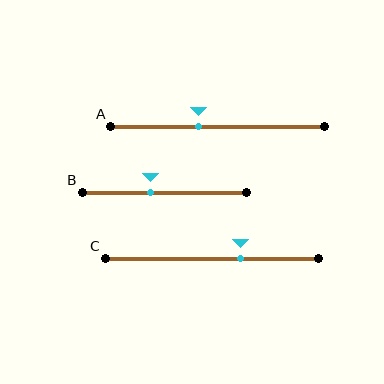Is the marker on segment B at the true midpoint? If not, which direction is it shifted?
No, the marker on segment B is shifted to the left by about 8% of the segment length.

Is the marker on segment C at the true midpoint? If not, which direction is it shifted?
No, the marker on segment C is shifted to the right by about 14% of the segment length.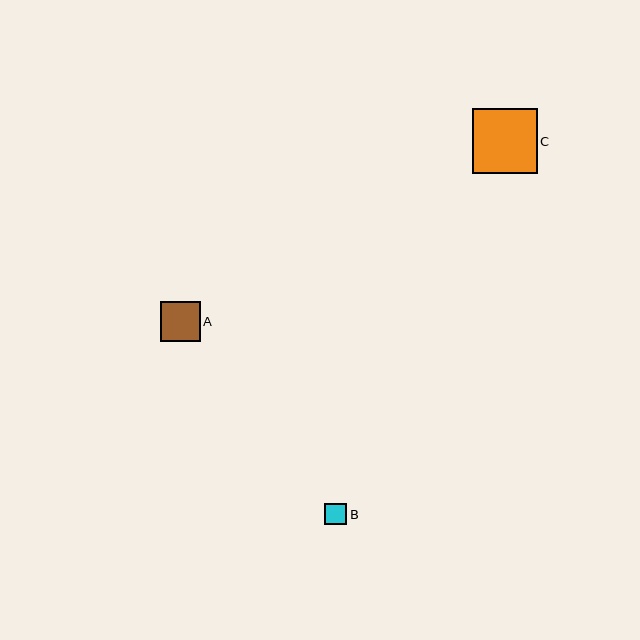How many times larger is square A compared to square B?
Square A is approximately 1.8 times the size of square B.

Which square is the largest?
Square C is the largest with a size of approximately 65 pixels.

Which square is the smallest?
Square B is the smallest with a size of approximately 22 pixels.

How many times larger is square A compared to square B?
Square A is approximately 1.8 times the size of square B.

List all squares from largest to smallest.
From largest to smallest: C, A, B.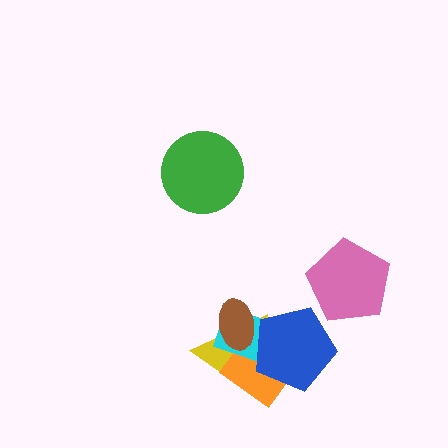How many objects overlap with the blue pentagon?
4 objects overlap with the blue pentagon.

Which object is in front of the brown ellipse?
The blue pentagon is in front of the brown ellipse.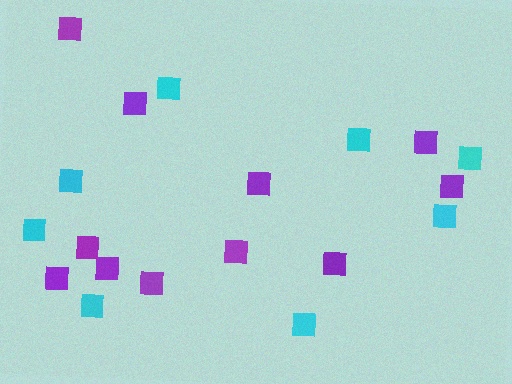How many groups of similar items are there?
There are 2 groups: one group of purple squares (11) and one group of cyan squares (8).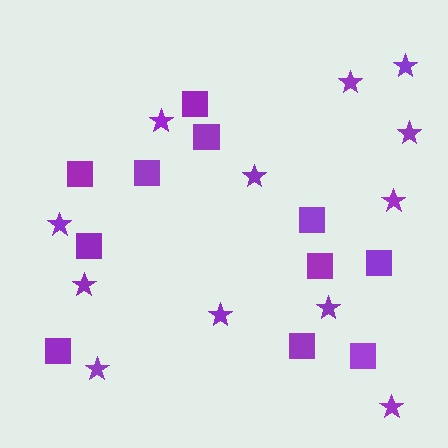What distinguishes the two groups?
There are 2 groups: one group of stars (12) and one group of squares (11).